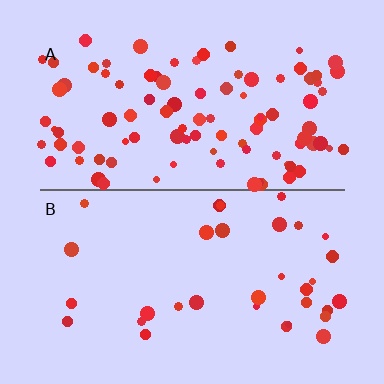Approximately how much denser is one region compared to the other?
Approximately 2.8× — region A over region B.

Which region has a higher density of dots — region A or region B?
A (the top).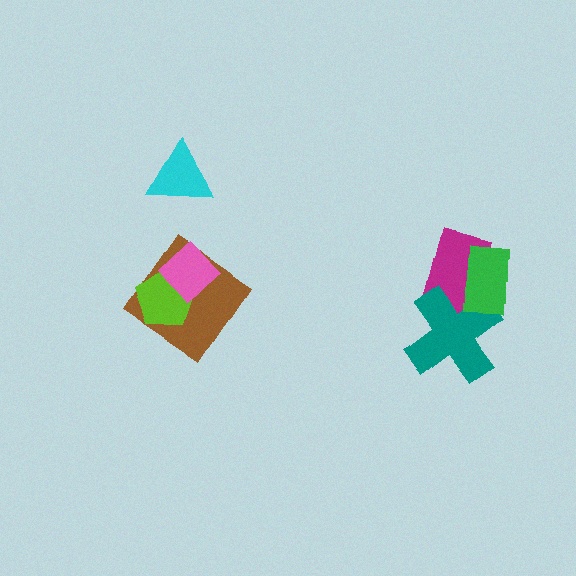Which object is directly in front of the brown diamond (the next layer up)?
The lime pentagon is directly in front of the brown diamond.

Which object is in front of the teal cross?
The green rectangle is in front of the teal cross.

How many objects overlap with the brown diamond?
2 objects overlap with the brown diamond.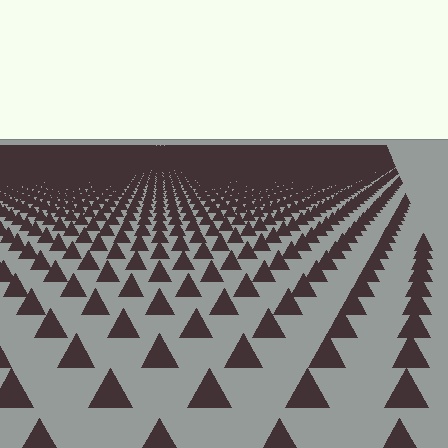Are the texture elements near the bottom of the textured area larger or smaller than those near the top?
Larger. Near the bottom, elements are closer to the viewer and appear at a bigger on-screen size.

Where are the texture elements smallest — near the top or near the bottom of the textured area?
Near the top.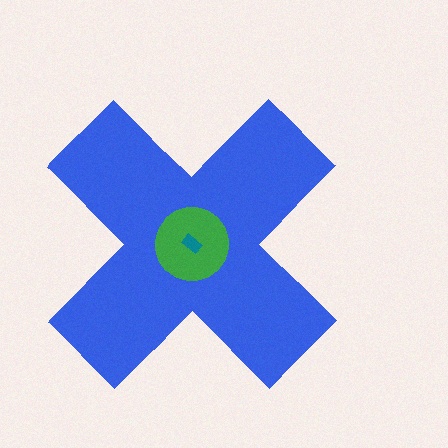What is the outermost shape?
The blue cross.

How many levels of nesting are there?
3.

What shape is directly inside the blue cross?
The green circle.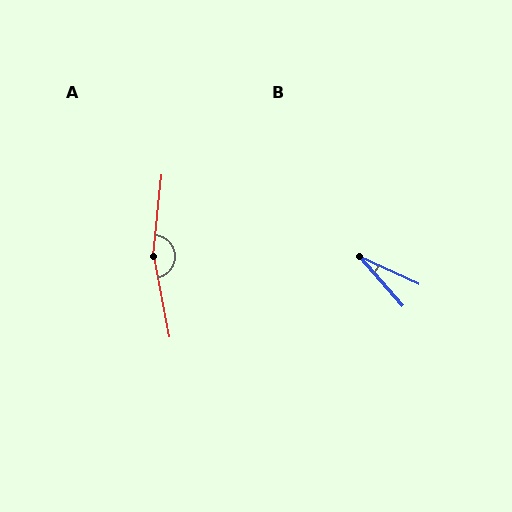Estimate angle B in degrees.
Approximately 23 degrees.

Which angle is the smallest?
B, at approximately 23 degrees.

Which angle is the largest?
A, at approximately 163 degrees.